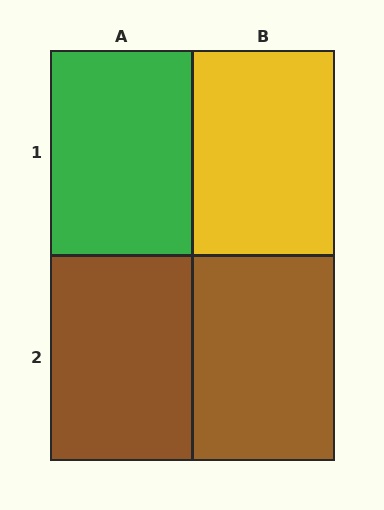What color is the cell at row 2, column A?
Brown.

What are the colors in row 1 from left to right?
Green, yellow.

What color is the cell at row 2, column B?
Brown.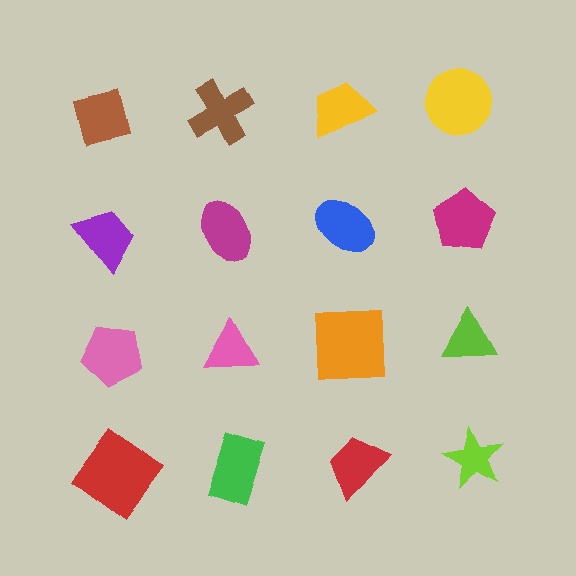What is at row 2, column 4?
A magenta pentagon.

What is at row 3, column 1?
A pink pentagon.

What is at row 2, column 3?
A blue ellipse.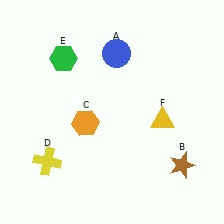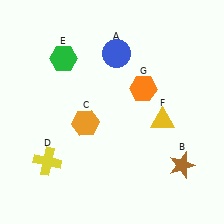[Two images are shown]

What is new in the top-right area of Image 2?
An orange hexagon (G) was added in the top-right area of Image 2.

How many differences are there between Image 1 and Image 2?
There is 1 difference between the two images.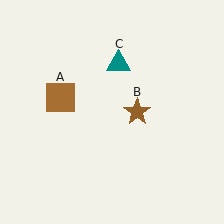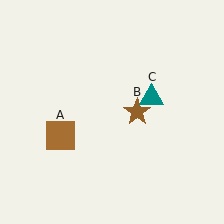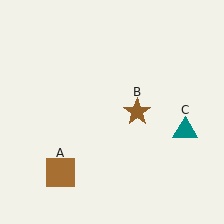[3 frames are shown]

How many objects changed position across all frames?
2 objects changed position: brown square (object A), teal triangle (object C).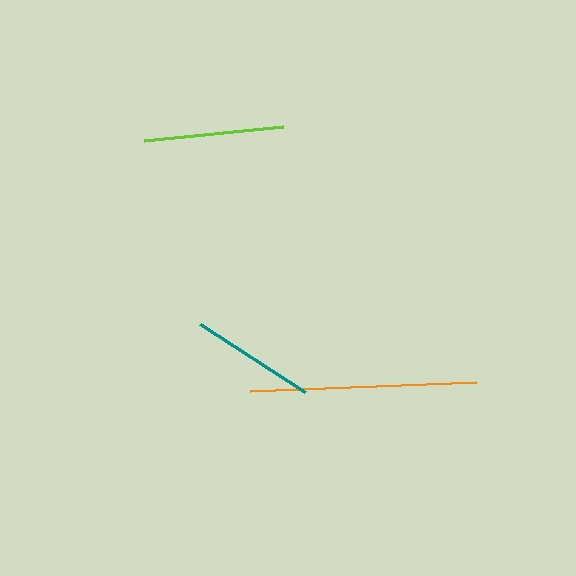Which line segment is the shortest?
The teal line is the shortest at approximately 125 pixels.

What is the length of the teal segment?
The teal segment is approximately 125 pixels long.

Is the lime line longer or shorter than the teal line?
The lime line is longer than the teal line.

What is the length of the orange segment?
The orange segment is approximately 226 pixels long.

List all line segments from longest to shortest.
From longest to shortest: orange, lime, teal.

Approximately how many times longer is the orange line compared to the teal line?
The orange line is approximately 1.8 times the length of the teal line.